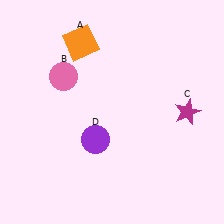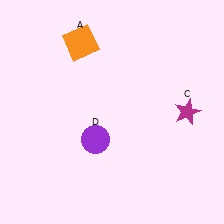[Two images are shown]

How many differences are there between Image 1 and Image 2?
There is 1 difference between the two images.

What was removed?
The pink circle (B) was removed in Image 2.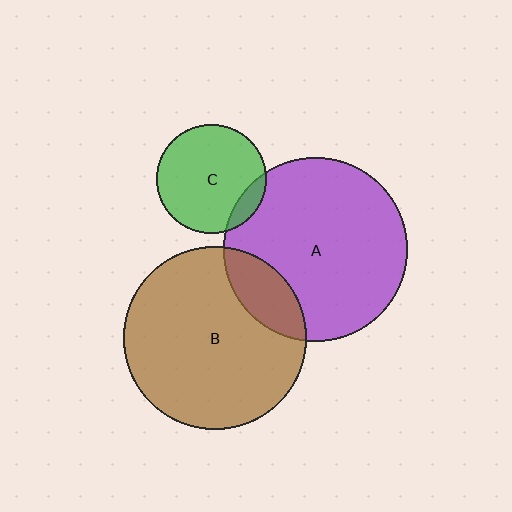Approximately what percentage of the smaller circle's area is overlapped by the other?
Approximately 10%.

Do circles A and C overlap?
Yes.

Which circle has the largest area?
Circle A (purple).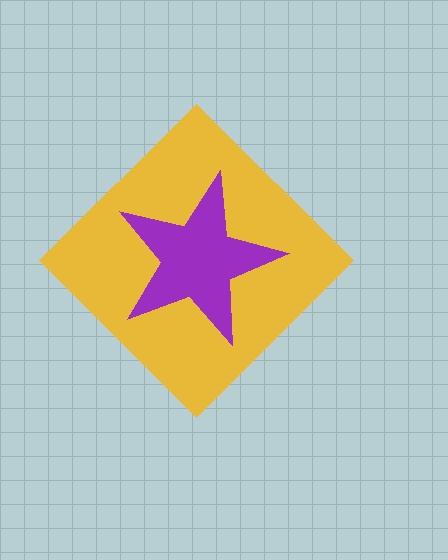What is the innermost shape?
The purple star.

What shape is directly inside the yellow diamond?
The purple star.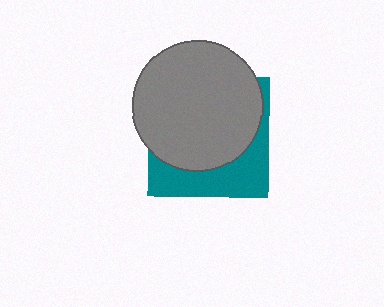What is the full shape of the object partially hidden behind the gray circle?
The partially hidden object is a teal square.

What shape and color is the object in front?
The object in front is a gray circle.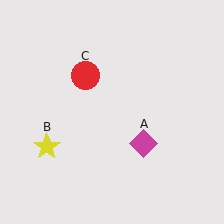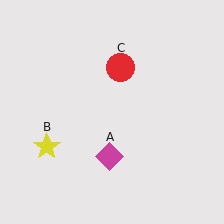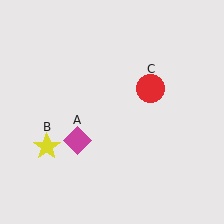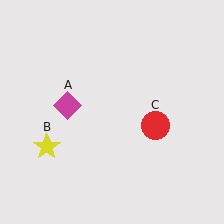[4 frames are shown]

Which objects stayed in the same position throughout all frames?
Yellow star (object B) remained stationary.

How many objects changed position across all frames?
2 objects changed position: magenta diamond (object A), red circle (object C).